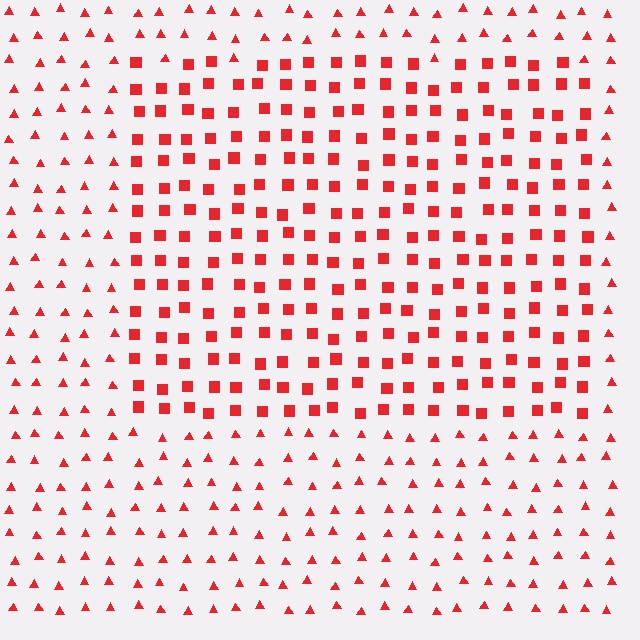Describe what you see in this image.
The image is filled with small red elements arranged in a uniform grid. A rectangle-shaped region contains squares, while the surrounding area contains triangles. The boundary is defined purely by the change in element shape.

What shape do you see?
I see a rectangle.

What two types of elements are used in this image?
The image uses squares inside the rectangle region and triangles outside it.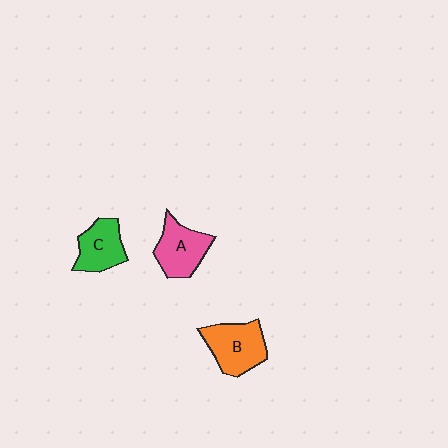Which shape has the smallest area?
Shape C (green).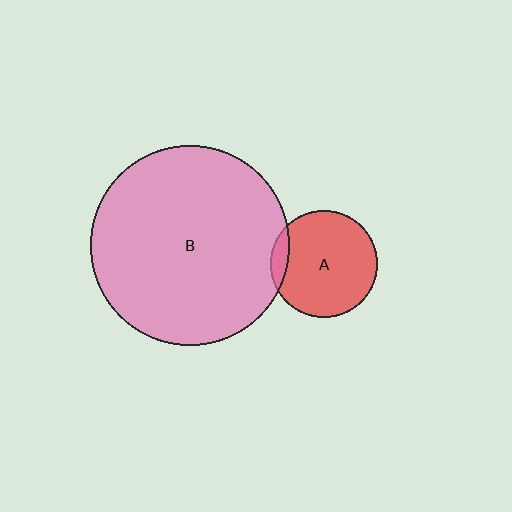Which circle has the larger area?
Circle B (pink).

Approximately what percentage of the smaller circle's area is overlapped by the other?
Approximately 10%.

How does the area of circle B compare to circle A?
Approximately 3.5 times.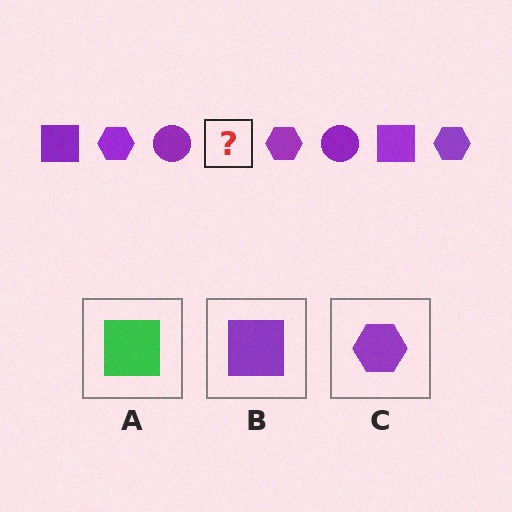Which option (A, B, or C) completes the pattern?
B.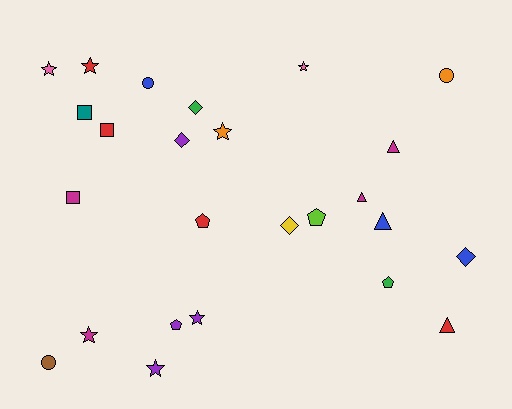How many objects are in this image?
There are 25 objects.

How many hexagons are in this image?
There are no hexagons.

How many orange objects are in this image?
There are 2 orange objects.